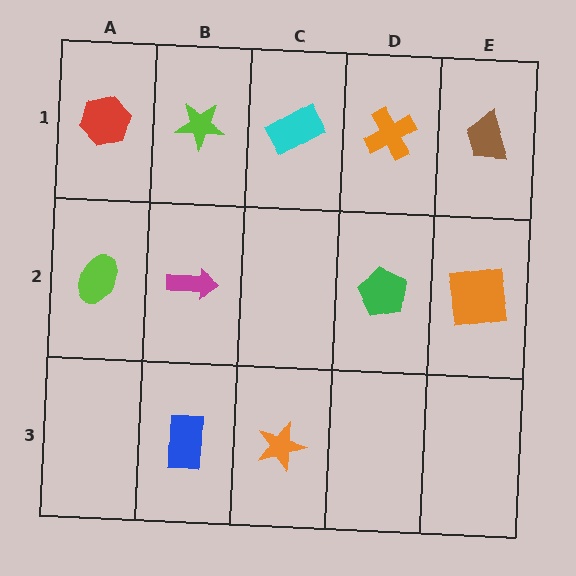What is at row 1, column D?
An orange cross.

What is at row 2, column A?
A lime ellipse.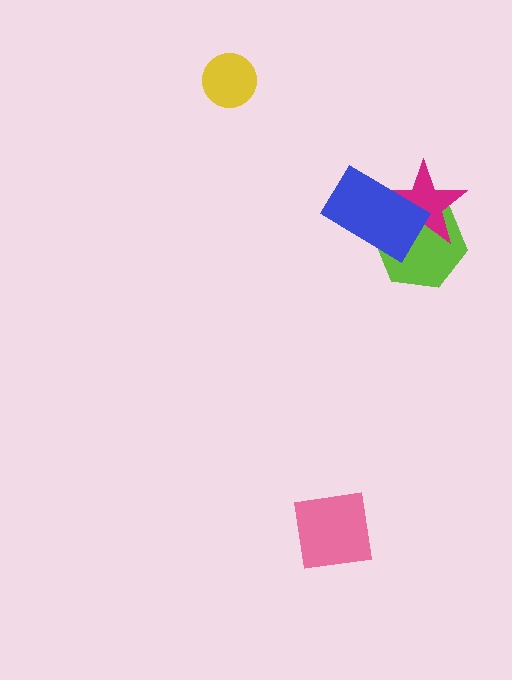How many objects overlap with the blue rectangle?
2 objects overlap with the blue rectangle.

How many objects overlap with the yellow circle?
0 objects overlap with the yellow circle.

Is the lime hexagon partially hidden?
Yes, it is partially covered by another shape.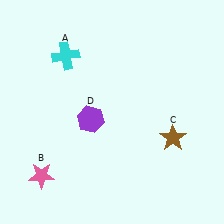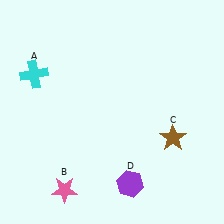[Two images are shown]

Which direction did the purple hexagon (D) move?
The purple hexagon (D) moved down.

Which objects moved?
The objects that moved are: the cyan cross (A), the pink star (B), the purple hexagon (D).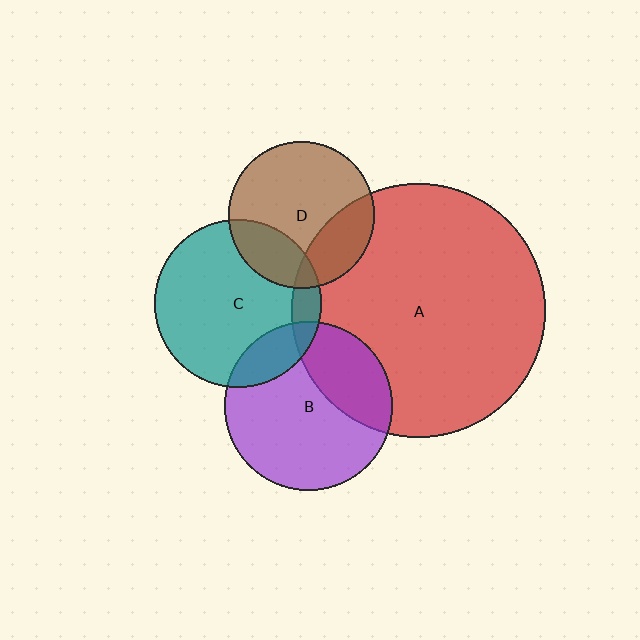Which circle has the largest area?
Circle A (red).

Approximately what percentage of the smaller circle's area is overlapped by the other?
Approximately 25%.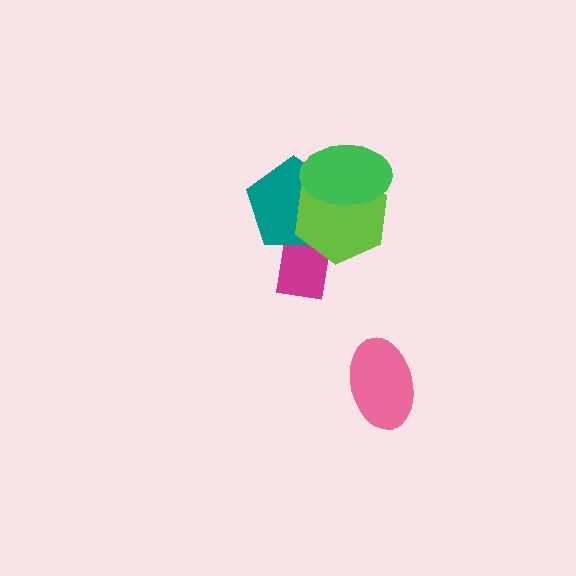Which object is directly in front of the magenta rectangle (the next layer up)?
The teal pentagon is directly in front of the magenta rectangle.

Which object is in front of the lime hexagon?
The green ellipse is in front of the lime hexagon.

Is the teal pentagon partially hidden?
Yes, it is partially covered by another shape.